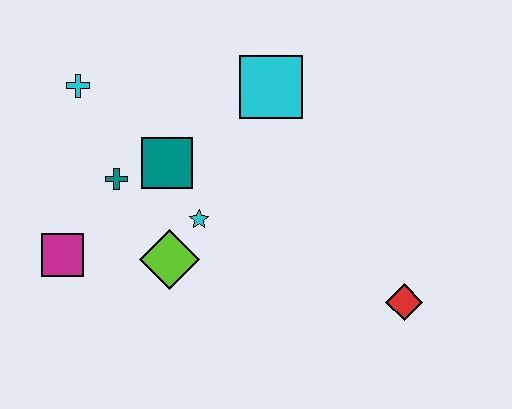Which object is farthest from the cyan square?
The magenta square is farthest from the cyan square.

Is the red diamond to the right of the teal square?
Yes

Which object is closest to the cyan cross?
The teal cross is closest to the cyan cross.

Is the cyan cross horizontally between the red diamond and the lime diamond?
No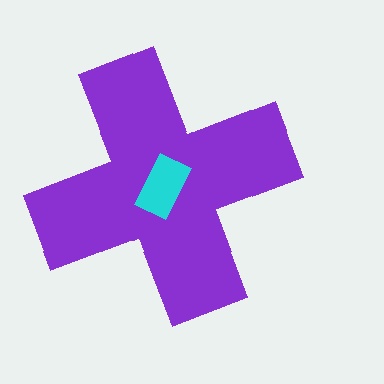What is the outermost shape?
The purple cross.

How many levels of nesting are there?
2.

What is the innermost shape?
The cyan rectangle.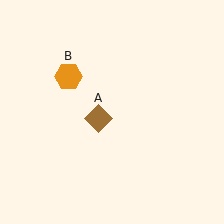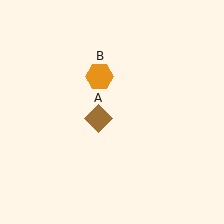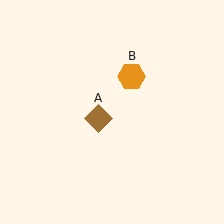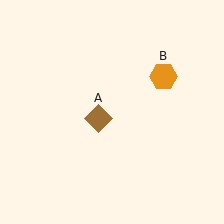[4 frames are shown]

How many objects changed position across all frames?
1 object changed position: orange hexagon (object B).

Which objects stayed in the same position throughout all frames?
Brown diamond (object A) remained stationary.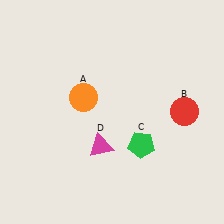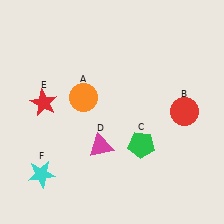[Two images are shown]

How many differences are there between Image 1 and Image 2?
There are 2 differences between the two images.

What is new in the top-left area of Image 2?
A red star (E) was added in the top-left area of Image 2.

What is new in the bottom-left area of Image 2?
A cyan star (F) was added in the bottom-left area of Image 2.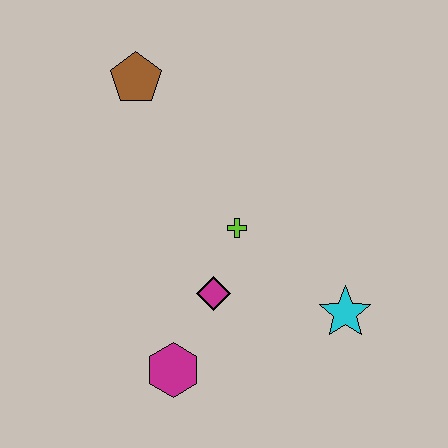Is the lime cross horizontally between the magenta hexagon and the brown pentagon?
No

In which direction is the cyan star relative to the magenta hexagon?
The cyan star is to the right of the magenta hexagon.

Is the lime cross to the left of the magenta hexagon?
No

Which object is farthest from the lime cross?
The brown pentagon is farthest from the lime cross.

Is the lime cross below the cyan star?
No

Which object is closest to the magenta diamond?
The lime cross is closest to the magenta diamond.